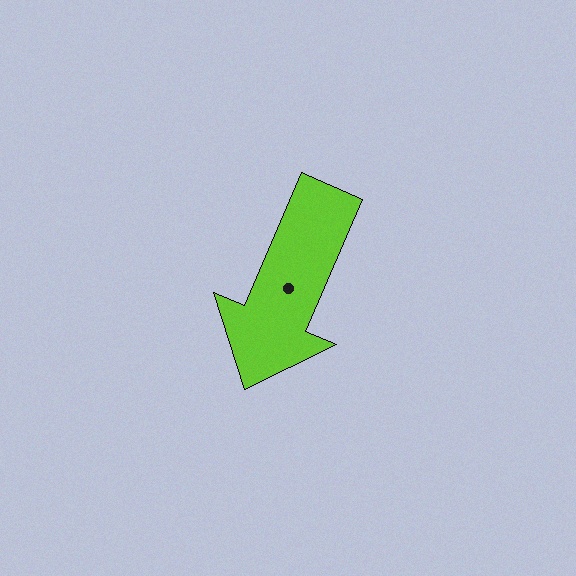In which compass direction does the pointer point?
Southwest.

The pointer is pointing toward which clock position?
Roughly 7 o'clock.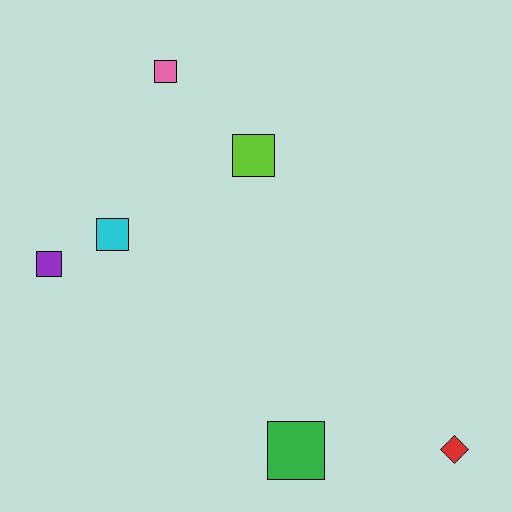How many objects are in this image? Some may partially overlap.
There are 6 objects.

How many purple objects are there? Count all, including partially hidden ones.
There is 1 purple object.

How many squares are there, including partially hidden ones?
There are 5 squares.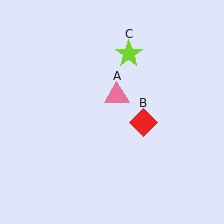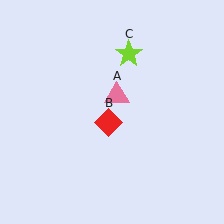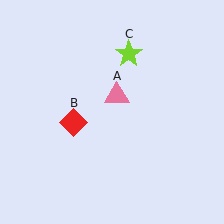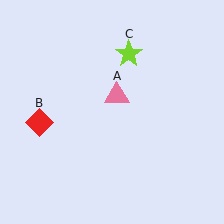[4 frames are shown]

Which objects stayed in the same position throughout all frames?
Pink triangle (object A) and lime star (object C) remained stationary.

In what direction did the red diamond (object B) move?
The red diamond (object B) moved left.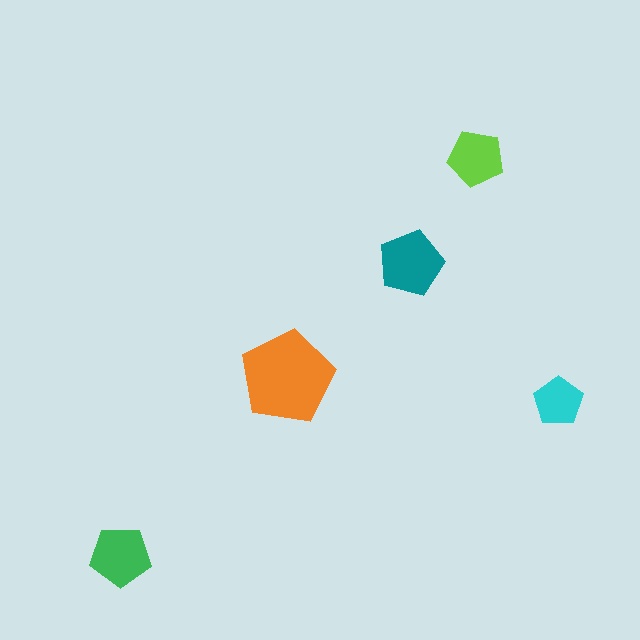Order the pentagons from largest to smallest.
the orange one, the teal one, the green one, the lime one, the cyan one.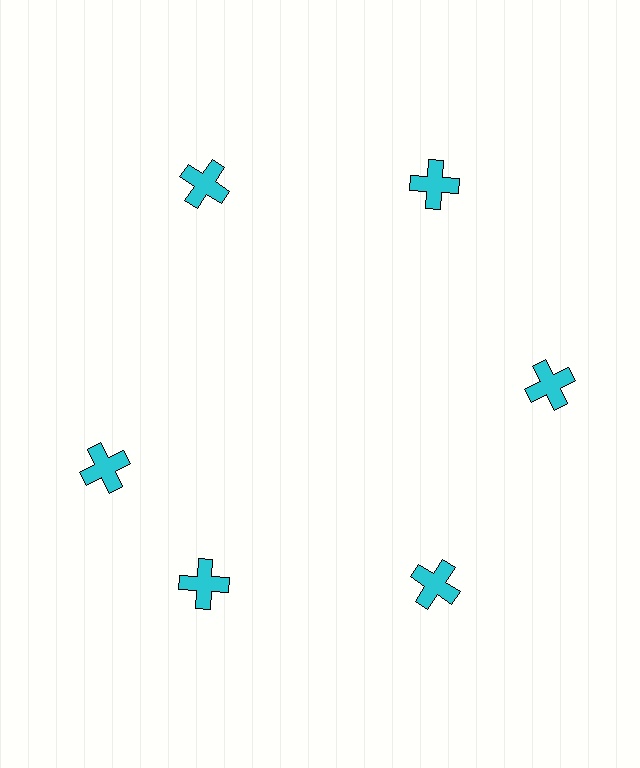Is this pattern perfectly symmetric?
No. The 6 cyan crosses are arranged in a ring, but one element near the 9 o'clock position is rotated out of alignment along the ring, breaking the 6-fold rotational symmetry.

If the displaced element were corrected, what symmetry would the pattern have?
It would have 6-fold rotational symmetry — the pattern would map onto itself every 60 degrees.